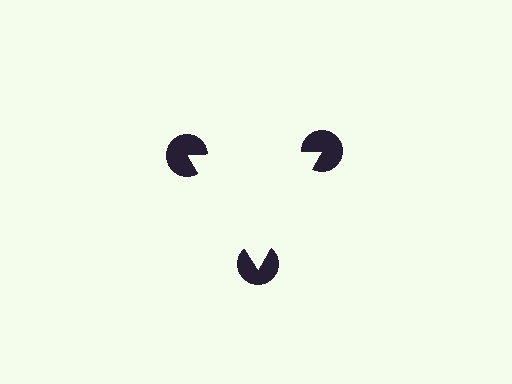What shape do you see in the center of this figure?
An illusory triangle — its edges are inferred from the aligned wedge cuts in the pac-man discs, not physically drawn.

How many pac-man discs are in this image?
There are 3 — one at each vertex of the illusory triangle.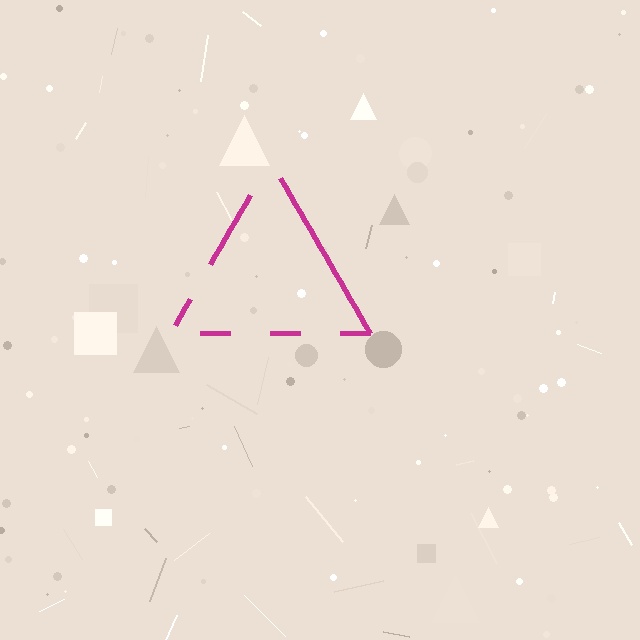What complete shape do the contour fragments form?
The contour fragments form a triangle.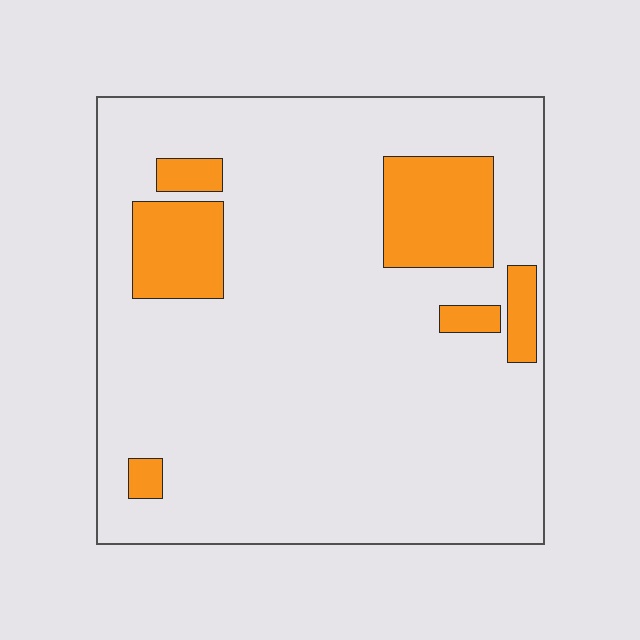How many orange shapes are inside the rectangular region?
6.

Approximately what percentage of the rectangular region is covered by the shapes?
Approximately 15%.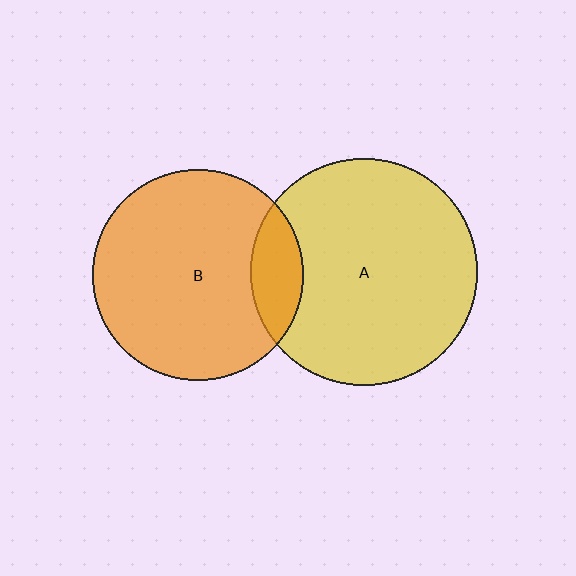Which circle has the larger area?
Circle A (yellow).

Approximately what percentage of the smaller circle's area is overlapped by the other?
Approximately 15%.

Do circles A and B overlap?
Yes.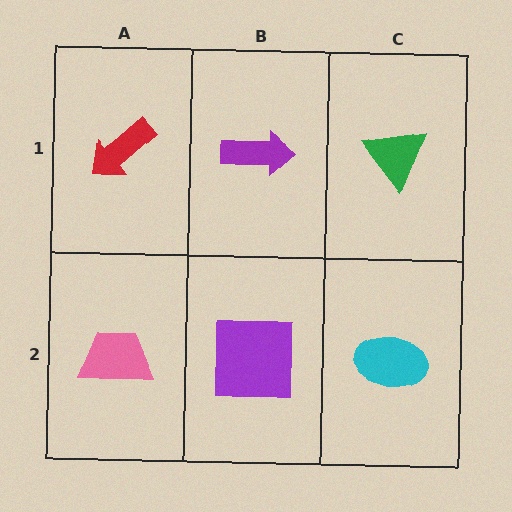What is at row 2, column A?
A pink trapezoid.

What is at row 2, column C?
A cyan ellipse.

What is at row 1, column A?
A red arrow.